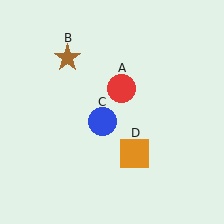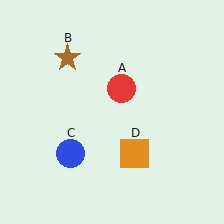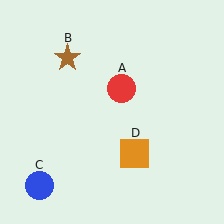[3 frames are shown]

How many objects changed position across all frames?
1 object changed position: blue circle (object C).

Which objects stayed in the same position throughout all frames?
Red circle (object A) and brown star (object B) and orange square (object D) remained stationary.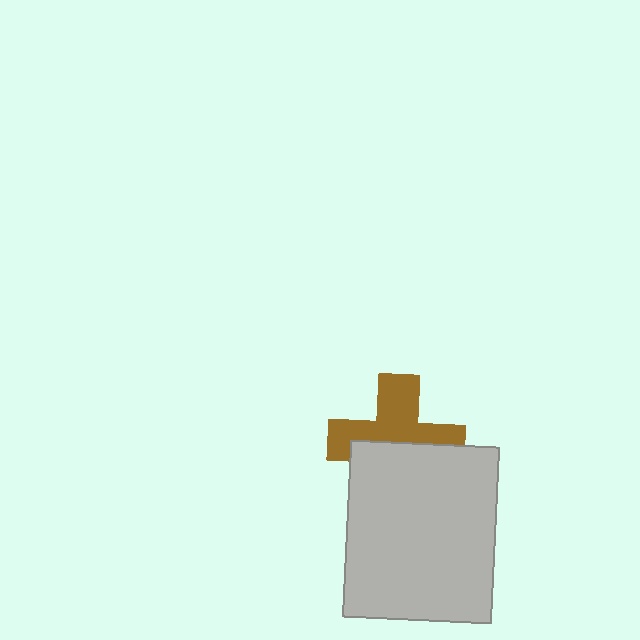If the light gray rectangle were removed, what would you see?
You would see the complete brown cross.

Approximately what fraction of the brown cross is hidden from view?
Roughly 46% of the brown cross is hidden behind the light gray rectangle.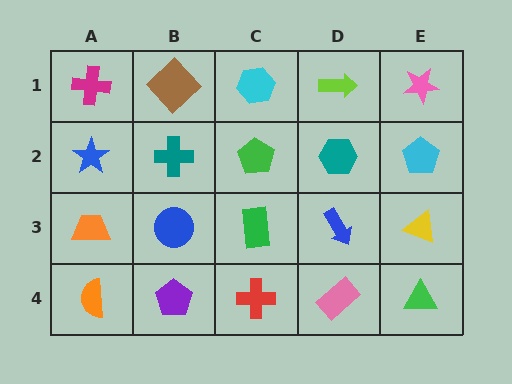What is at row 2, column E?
A cyan pentagon.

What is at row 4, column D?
A pink rectangle.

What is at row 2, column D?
A teal hexagon.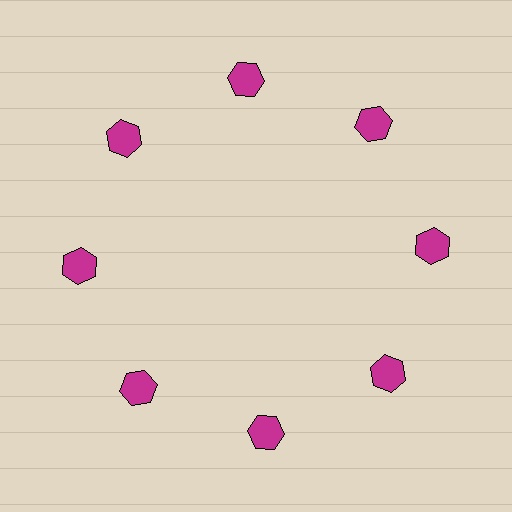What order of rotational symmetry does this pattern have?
This pattern has 8-fold rotational symmetry.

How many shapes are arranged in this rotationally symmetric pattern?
There are 8 shapes, arranged in 8 groups of 1.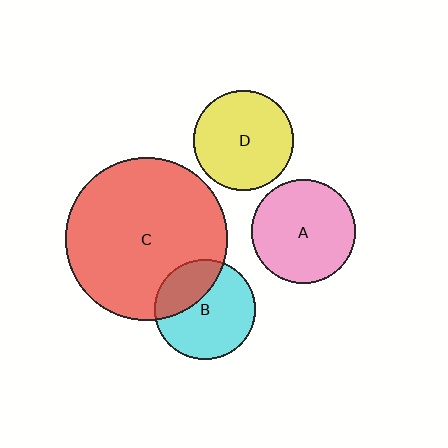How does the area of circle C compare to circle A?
Approximately 2.4 times.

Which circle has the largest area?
Circle C (red).